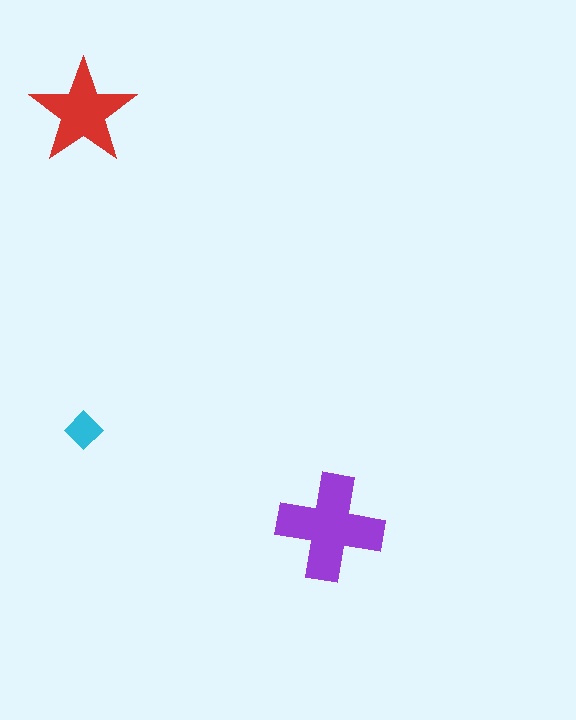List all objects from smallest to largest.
The cyan diamond, the red star, the purple cross.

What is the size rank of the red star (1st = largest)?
2nd.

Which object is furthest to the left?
The red star is leftmost.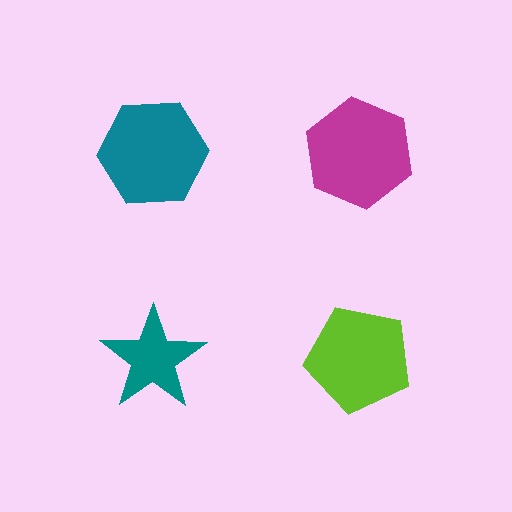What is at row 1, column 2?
A magenta hexagon.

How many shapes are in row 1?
2 shapes.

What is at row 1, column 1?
A teal hexagon.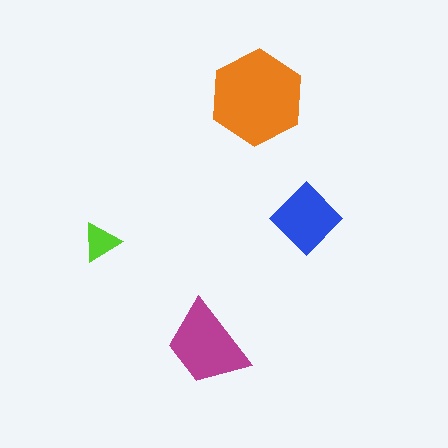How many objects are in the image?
There are 4 objects in the image.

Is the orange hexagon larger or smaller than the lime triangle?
Larger.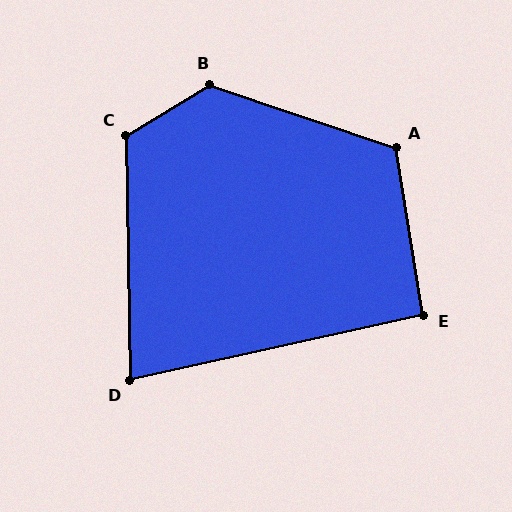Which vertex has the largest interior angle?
B, at approximately 130 degrees.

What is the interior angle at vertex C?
Approximately 120 degrees (obtuse).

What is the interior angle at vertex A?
Approximately 118 degrees (obtuse).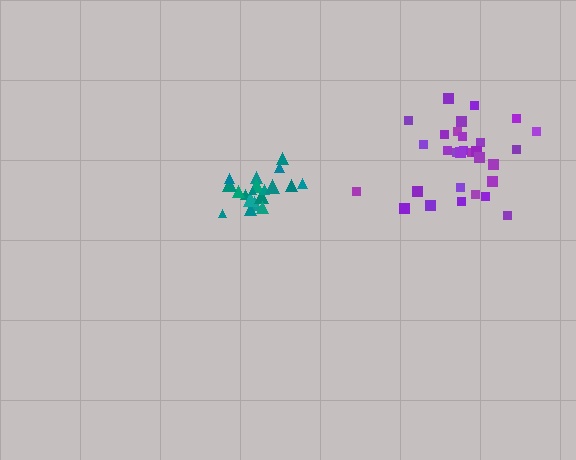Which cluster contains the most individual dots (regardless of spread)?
Purple (30).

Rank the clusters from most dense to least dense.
teal, purple.